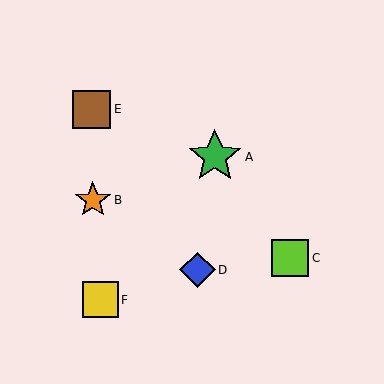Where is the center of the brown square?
The center of the brown square is at (92, 109).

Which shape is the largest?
The green star (labeled A) is the largest.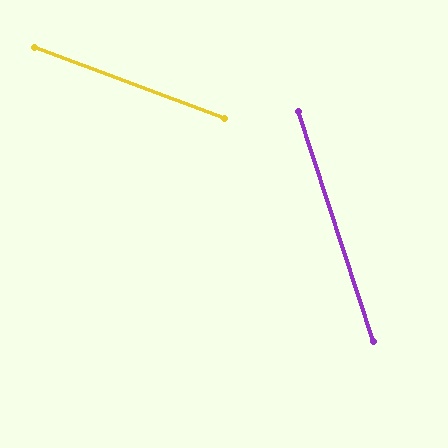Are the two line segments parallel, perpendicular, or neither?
Neither parallel nor perpendicular — they differ by about 51°.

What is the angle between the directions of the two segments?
Approximately 51 degrees.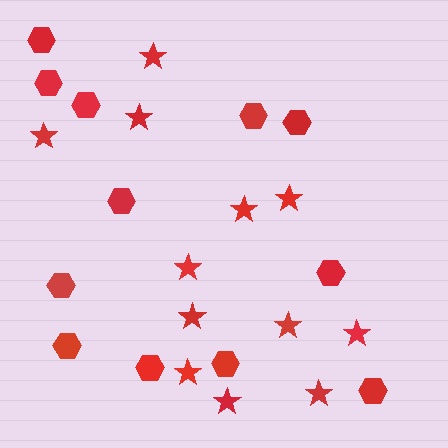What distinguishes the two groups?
There are 2 groups: one group of hexagons (12) and one group of stars (12).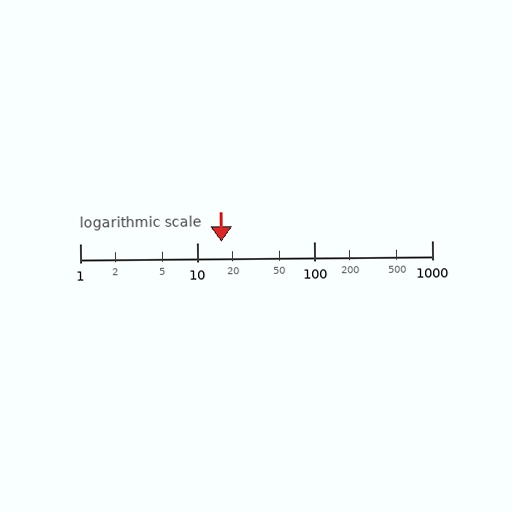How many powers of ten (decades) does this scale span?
The scale spans 3 decades, from 1 to 1000.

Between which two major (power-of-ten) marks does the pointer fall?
The pointer is between 10 and 100.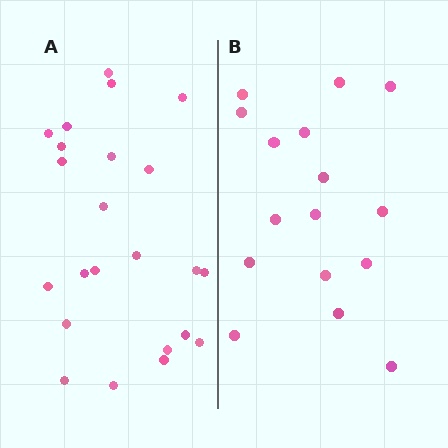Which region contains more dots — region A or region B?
Region A (the left region) has more dots.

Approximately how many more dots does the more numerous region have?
Region A has roughly 8 or so more dots than region B.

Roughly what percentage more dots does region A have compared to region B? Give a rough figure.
About 45% more.